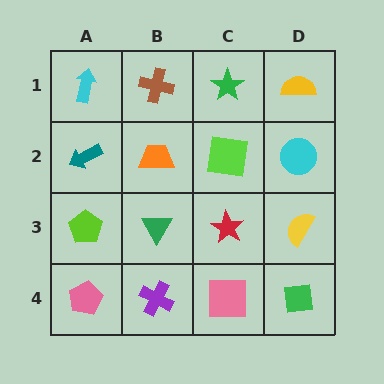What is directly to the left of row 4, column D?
A pink square.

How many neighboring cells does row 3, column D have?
3.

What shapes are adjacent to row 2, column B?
A brown cross (row 1, column B), a green triangle (row 3, column B), a teal arrow (row 2, column A), a lime square (row 2, column C).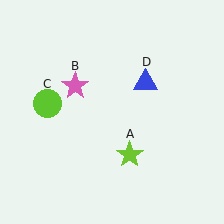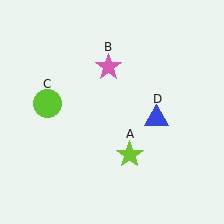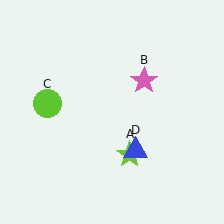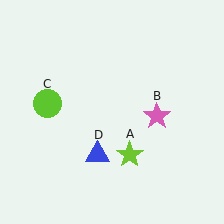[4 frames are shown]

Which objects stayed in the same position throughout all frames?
Lime star (object A) and lime circle (object C) remained stationary.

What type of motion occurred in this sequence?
The pink star (object B), blue triangle (object D) rotated clockwise around the center of the scene.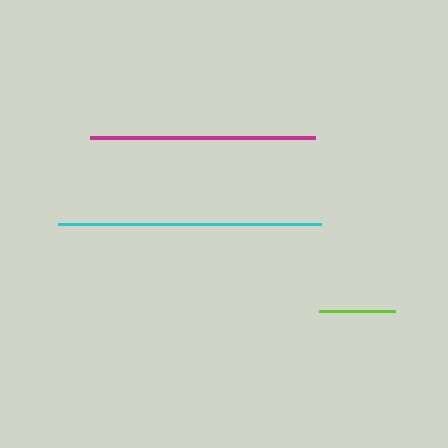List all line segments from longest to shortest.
From longest to shortest: cyan, magenta, lime.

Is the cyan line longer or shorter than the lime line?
The cyan line is longer than the lime line.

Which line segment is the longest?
The cyan line is the longest at approximately 263 pixels.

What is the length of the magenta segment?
The magenta segment is approximately 224 pixels long.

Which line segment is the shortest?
The lime line is the shortest at approximately 76 pixels.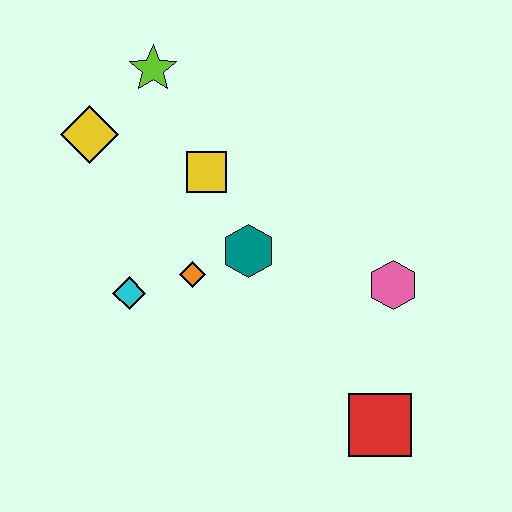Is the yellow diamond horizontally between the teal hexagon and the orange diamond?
No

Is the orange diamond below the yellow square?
Yes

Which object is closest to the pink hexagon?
The red square is closest to the pink hexagon.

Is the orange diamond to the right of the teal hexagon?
No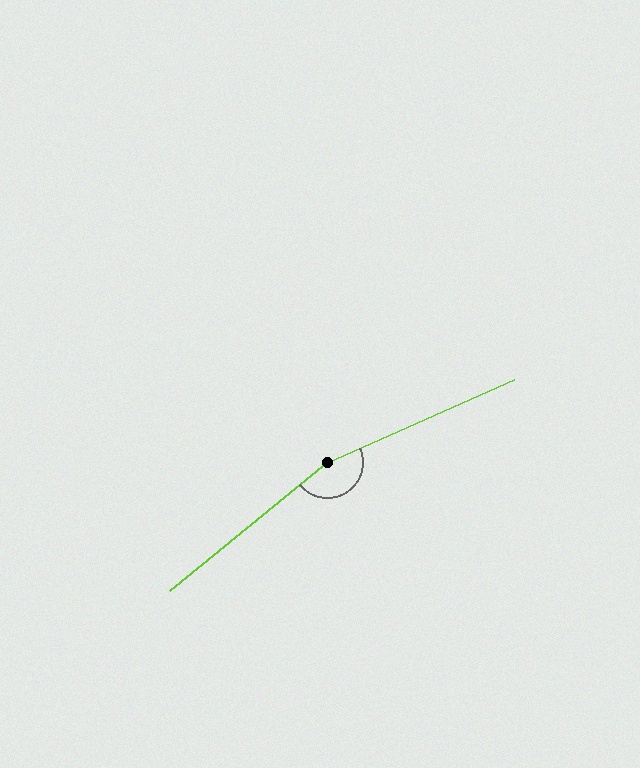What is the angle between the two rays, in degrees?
Approximately 165 degrees.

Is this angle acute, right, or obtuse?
It is obtuse.